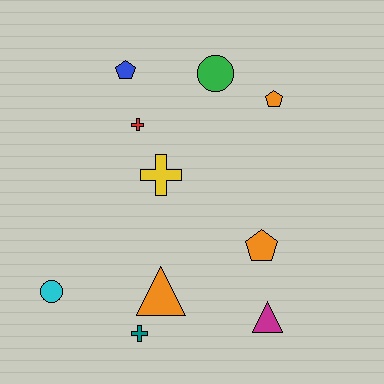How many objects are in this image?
There are 10 objects.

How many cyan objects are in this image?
There is 1 cyan object.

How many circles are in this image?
There are 2 circles.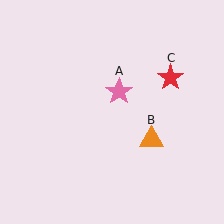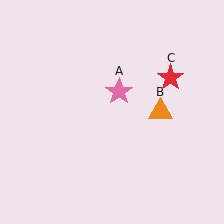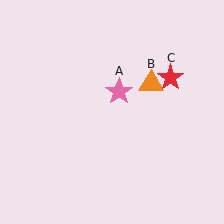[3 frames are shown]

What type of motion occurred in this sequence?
The orange triangle (object B) rotated counterclockwise around the center of the scene.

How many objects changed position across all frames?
1 object changed position: orange triangle (object B).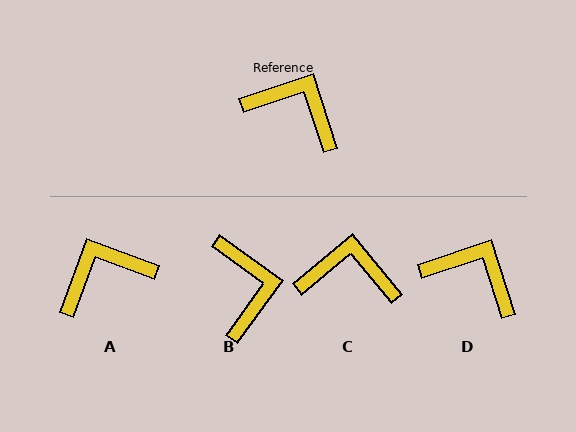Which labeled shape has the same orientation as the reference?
D.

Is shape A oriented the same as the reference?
No, it is off by about 51 degrees.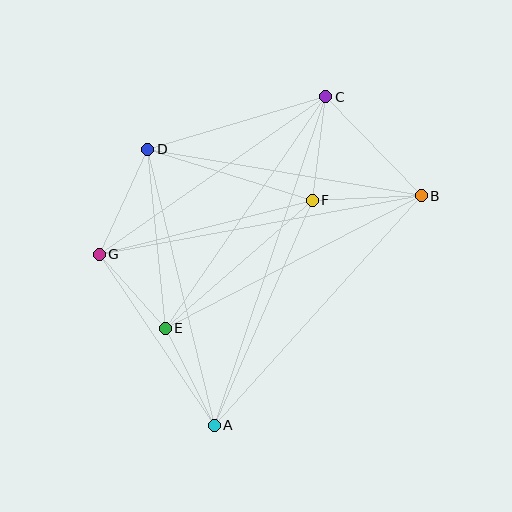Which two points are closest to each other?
Points E and G are closest to each other.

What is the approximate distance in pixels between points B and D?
The distance between B and D is approximately 277 pixels.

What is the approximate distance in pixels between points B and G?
The distance between B and G is approximately 327 pixels.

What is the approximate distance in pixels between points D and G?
The distance between D and G is approximately 116 pixels.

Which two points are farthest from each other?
Points A and C are farthest from each other.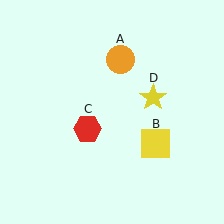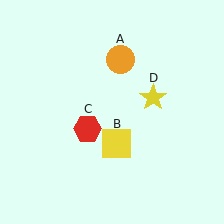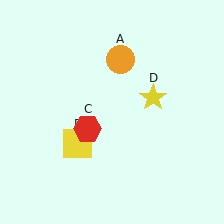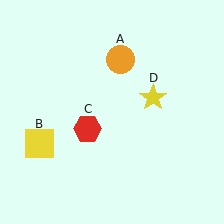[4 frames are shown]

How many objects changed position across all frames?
1 object changed position: yellow square (object B).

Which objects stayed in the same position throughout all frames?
Orange circle (object A) and red hexagon (object C) and yellow star (object D) remained stationary.